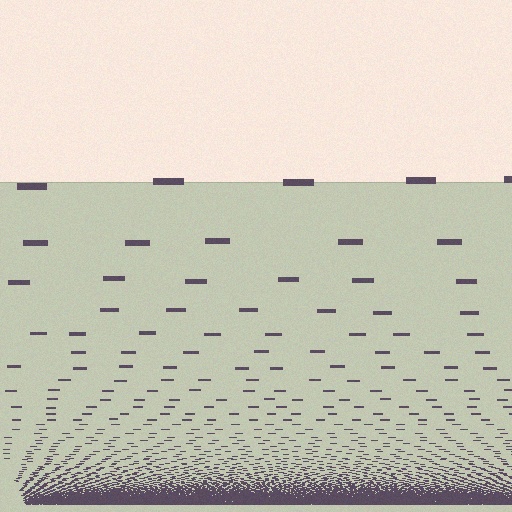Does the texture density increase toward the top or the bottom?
Density increases toward the bottom.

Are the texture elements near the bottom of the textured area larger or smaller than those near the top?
Smaller. The gradient is inverted — elements near the bottom are smaller and denser.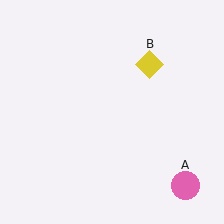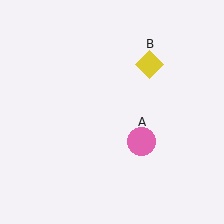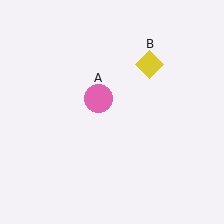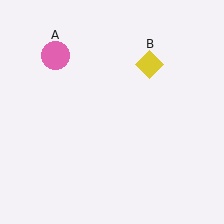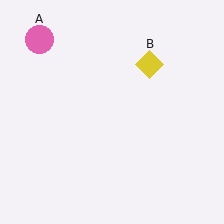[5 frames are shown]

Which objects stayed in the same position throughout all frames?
Yellow diamond (object B) remained stationary.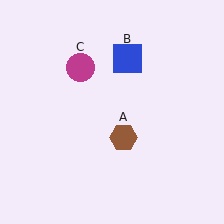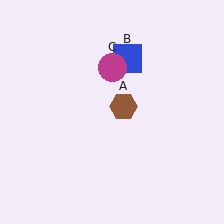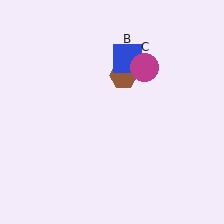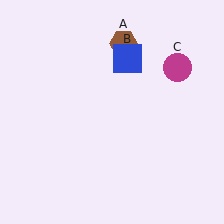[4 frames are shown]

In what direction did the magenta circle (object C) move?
The magenta circle (object C) moved right.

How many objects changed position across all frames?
2 objects changed position: brown hexagon (object A), magenta circle (object C).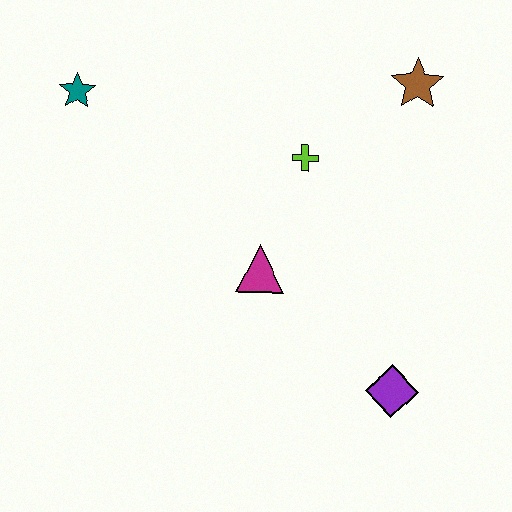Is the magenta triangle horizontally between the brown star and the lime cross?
No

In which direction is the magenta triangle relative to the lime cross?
The magenta triangle is below the lime cross.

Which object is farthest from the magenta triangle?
The teal star is farthest from the magenta triangle.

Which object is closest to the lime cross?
The magenta triangle is closest to the lime cross.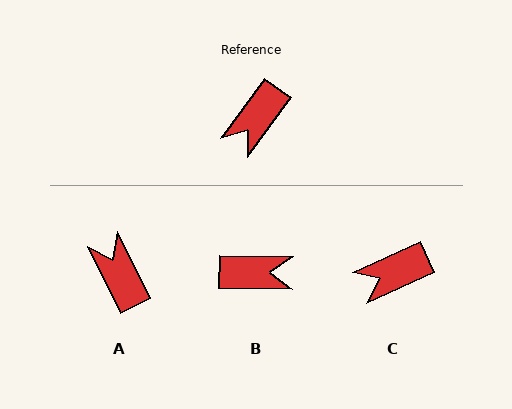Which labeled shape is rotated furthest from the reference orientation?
B, about 125 degrees away.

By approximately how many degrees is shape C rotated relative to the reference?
Approximately 29 degrees clockwise.